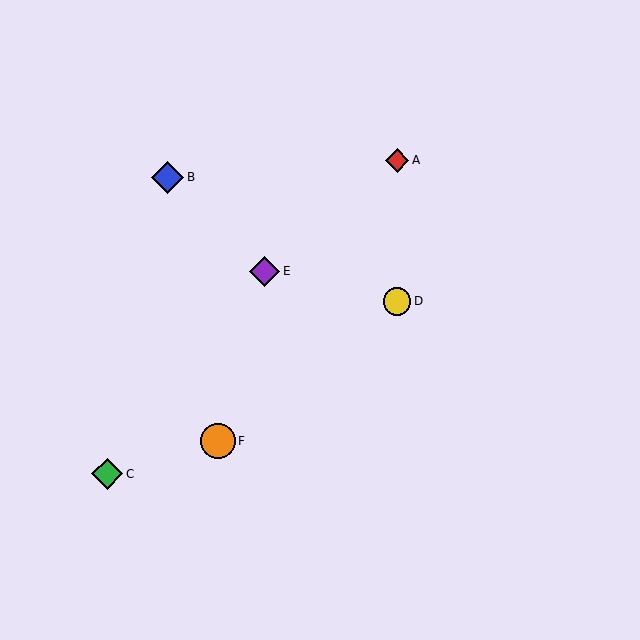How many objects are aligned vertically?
2 objects (A, D) are aligned vertically.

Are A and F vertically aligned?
No, A is at x≈397 and F is at x≈218.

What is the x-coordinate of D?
Object D is at x≈397.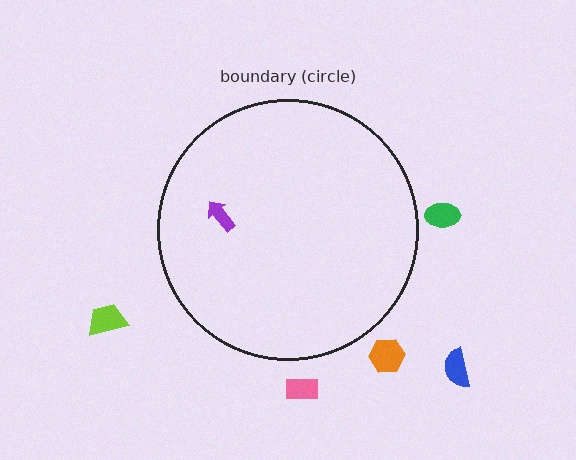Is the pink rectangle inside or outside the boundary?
Outside.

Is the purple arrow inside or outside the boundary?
Inside.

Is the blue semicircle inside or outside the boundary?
Outside.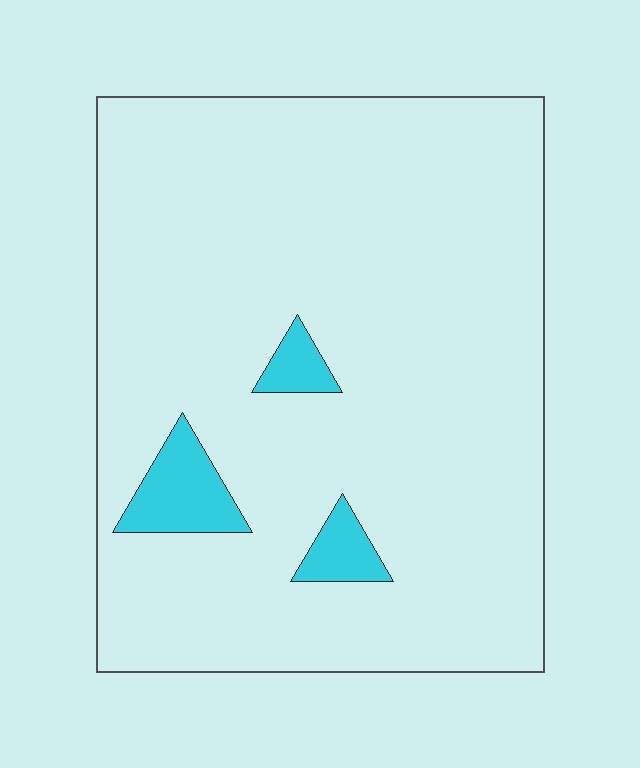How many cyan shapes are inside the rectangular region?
3.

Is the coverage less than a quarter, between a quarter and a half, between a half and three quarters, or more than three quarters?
Less than a quarter.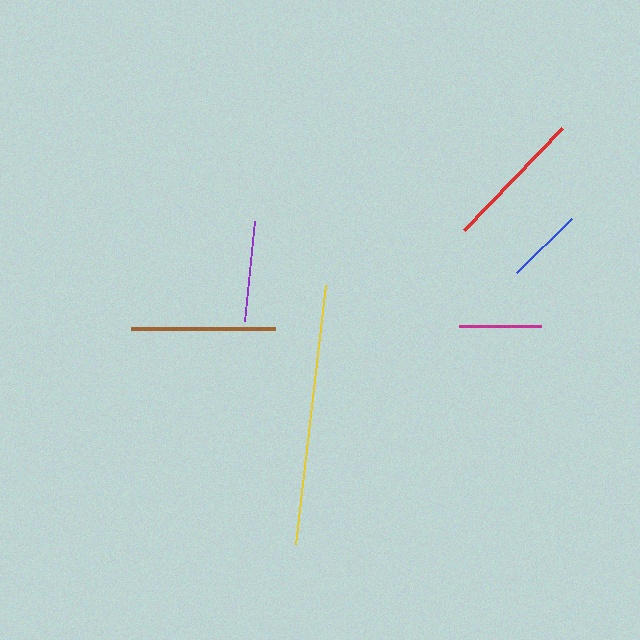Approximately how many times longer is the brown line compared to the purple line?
The brown line is approximately 1.4 times the length of the purple line.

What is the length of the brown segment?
The brown segment is approximately 144 pixels long.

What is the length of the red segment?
The red segment is approximately 142 pixels long.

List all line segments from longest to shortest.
From longest to shortest: yellow, brown, red, purple, magenta, blue.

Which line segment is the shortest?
The blue line is the shortest at approximately 77 pixels.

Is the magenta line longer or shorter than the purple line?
The purple line is longer than the magenta line.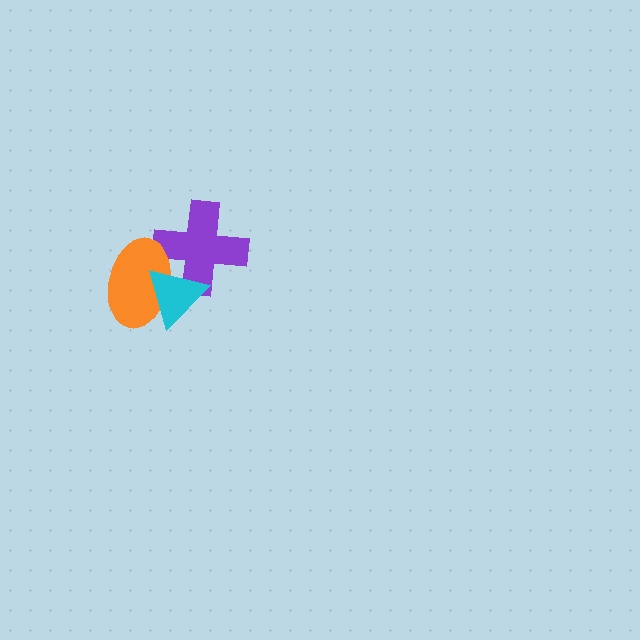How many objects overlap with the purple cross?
2 objects overlap with the purple cross.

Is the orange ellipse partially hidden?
Yes, it is partially covered by another shape.